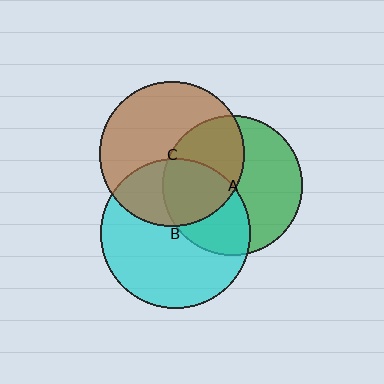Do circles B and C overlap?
Yes.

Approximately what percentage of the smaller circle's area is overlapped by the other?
Approximately 35%.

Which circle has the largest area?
Circle B (cyan).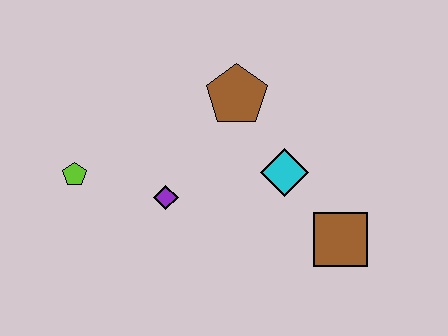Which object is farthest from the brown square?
The lime pentagon is farthest from the brown square.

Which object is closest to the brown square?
The cyan diamond is closest to the brown square.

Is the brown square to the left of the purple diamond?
No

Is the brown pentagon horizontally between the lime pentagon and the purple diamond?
No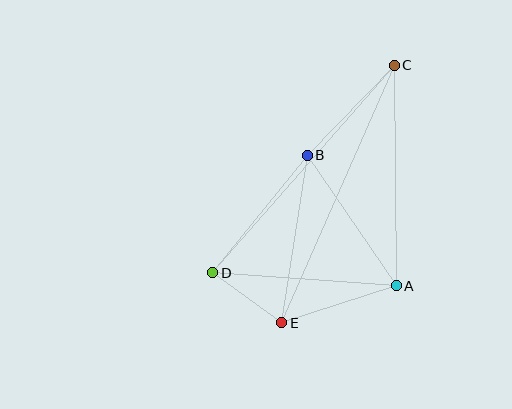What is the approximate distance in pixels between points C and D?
The distance between C and D is approximately 276 pixels.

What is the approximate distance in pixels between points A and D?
The distance between A and D is approximately 184 pixels.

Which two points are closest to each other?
Points D and E are closest to each other.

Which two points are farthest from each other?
Points C and E are farthest from each other.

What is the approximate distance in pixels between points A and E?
The distance between A and E is approximately 121 pixels.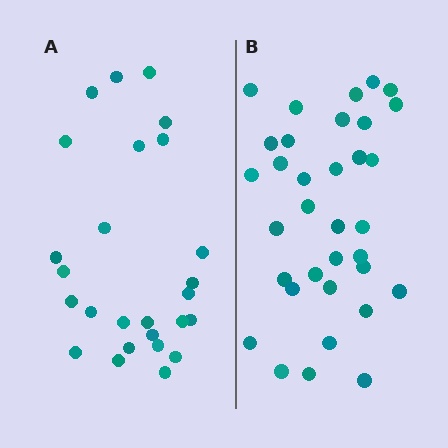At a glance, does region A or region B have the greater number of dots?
Region B (the right region) has more dots.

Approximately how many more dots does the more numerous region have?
Region B has roughly 8 or so more dots than region A.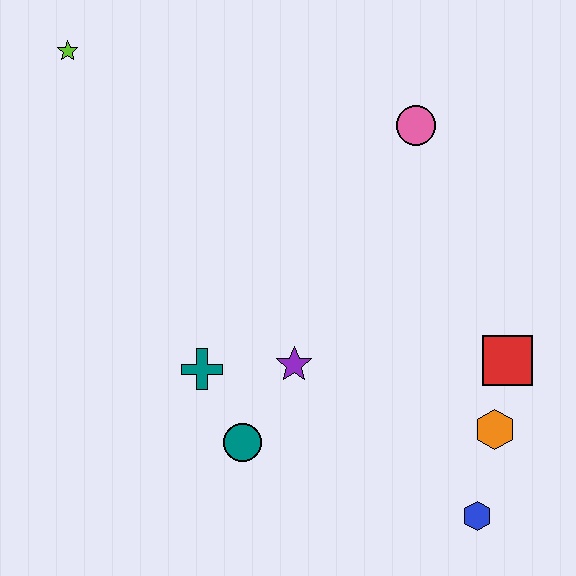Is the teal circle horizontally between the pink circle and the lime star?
Yes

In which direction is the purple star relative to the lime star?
The purple star is below the lime star.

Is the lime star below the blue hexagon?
No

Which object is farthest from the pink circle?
The blue hexagon is farthest from the pink circle.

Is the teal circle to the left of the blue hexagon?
Yes